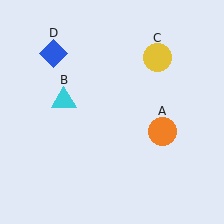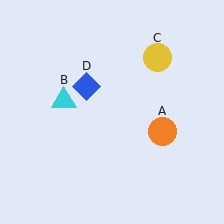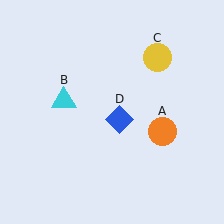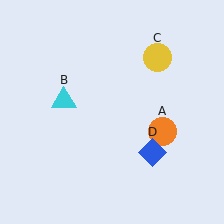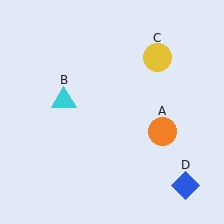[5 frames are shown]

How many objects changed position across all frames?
1 object changed position: blue diamond (object D).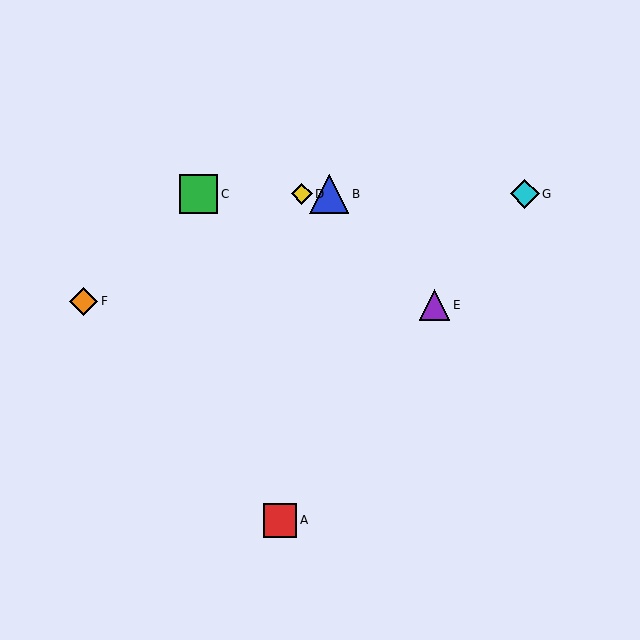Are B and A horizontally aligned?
No, B is at y≈194 and A is at y≈520.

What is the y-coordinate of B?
Object B is at y≈194.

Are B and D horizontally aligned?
Yes, both are at y≈194.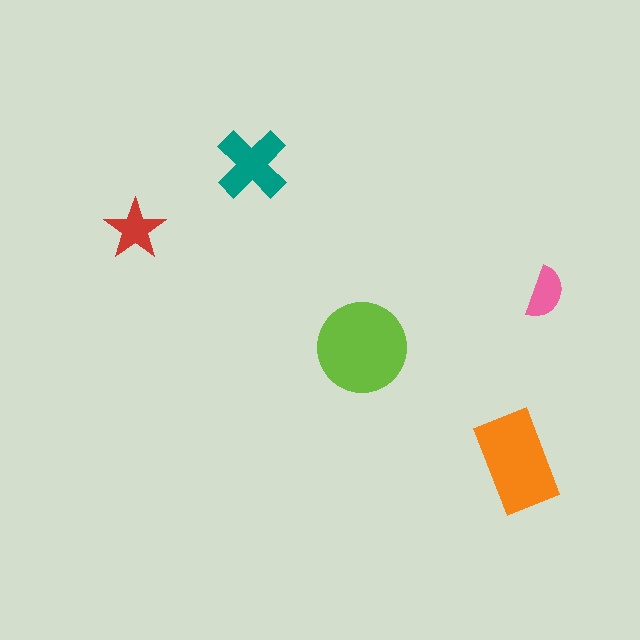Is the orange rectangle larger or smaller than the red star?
Larger.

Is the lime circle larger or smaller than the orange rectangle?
Larger.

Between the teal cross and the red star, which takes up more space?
The teal cross.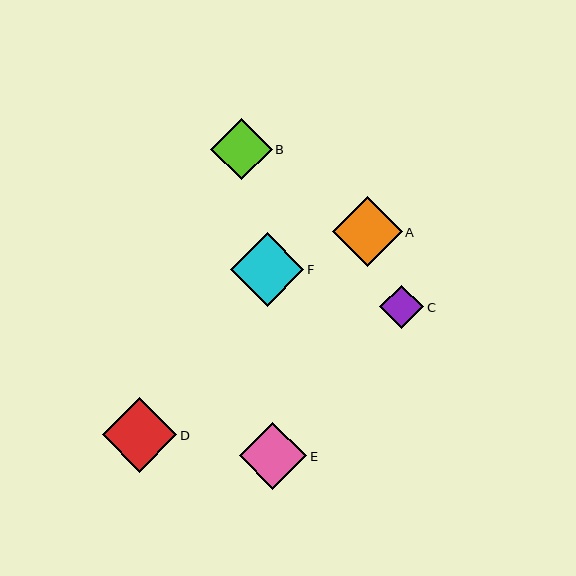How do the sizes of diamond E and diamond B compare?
Diamond E and diamond B are approximately the same size.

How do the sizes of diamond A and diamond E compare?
Diamond A and diamond E are approximately the same size.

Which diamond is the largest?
Diamond D is the largest with a size of approximately 75 pixels.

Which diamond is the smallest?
Diamond C is the smallest with a size of approximately 44 pixels.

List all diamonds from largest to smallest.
From largest to smallest: D, F, A, E, B, C.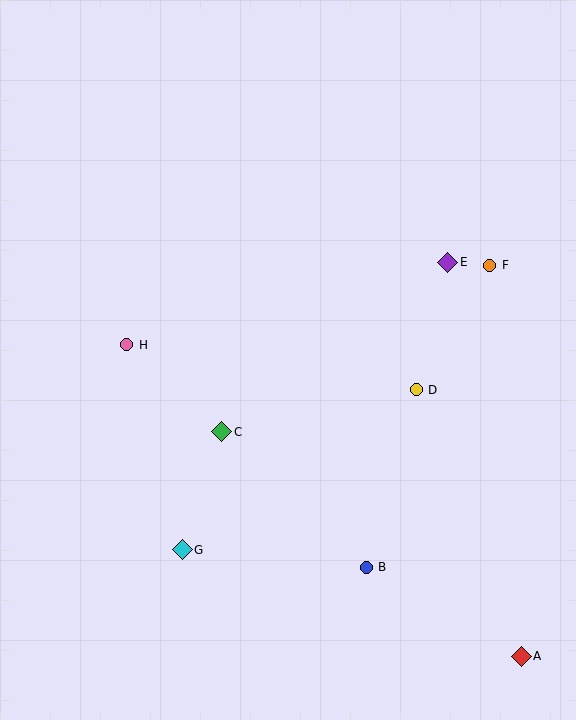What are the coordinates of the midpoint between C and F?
The midpoint between C and F is at (356, 348).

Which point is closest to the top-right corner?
Point F is closest to the top-right corner.